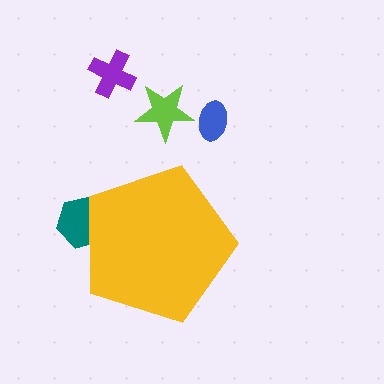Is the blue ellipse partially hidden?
No, the blue ellipse is fully visible.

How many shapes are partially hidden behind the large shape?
1 shape is partially hidden.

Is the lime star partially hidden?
No, the lime star is fully visible.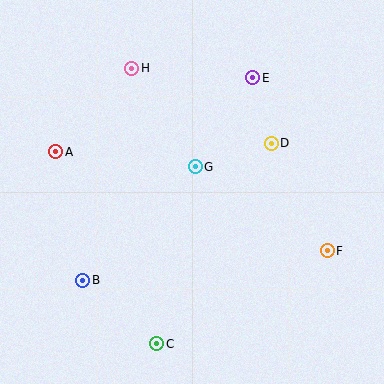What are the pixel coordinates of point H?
Point H is at (132, 68).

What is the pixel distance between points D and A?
The distance between D and A is 215 pixels.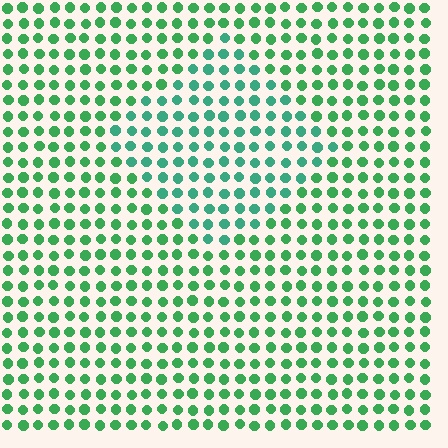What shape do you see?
I see a diamond.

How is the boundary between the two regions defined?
The boundary is defined purely by a slight shift in hue (about 25 degrees). Spacing, size, and orientation are identical on both sides.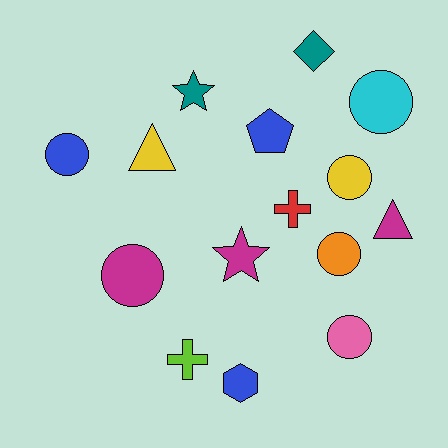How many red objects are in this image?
There is 1 red object.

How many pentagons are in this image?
There is 1 pentagon.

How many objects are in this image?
There are 15 objects.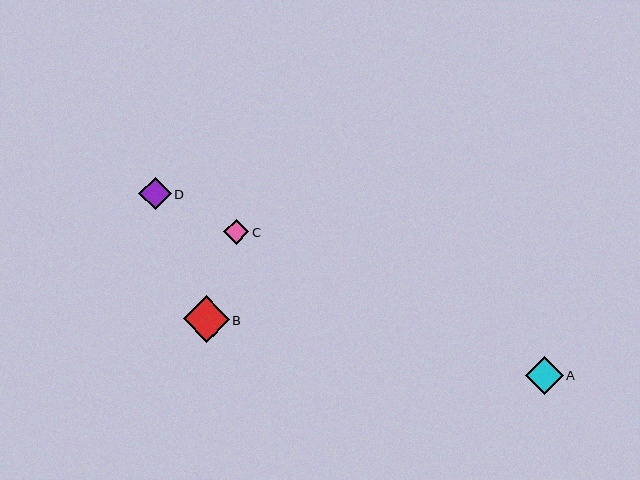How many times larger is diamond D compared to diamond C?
Diamond D is approximately 1.3 times the size of diamond C.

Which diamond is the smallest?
Diamond C is the smallest with a size of approximately 25 pixels.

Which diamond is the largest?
Diamond B is the largest with a size of approximately 46 pixels.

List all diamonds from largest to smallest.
From largest to smallest: B, A, D, C.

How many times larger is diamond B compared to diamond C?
Diamond B is approximately 1.9 times the size of diamond C.